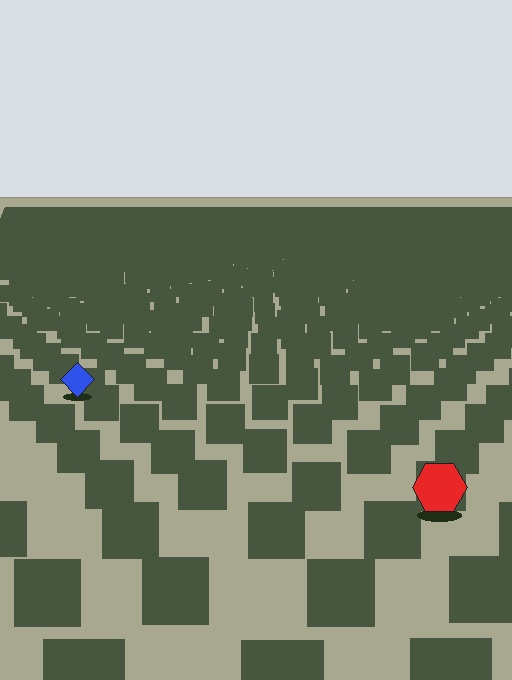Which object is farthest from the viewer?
The blue diamond is farthest from the viewer. It appears smaller and the ground texture around it is denser.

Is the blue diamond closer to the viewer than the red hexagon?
No. The red hexagon is closer — you can tell from the texture gradient: the ground texture is coarser near it.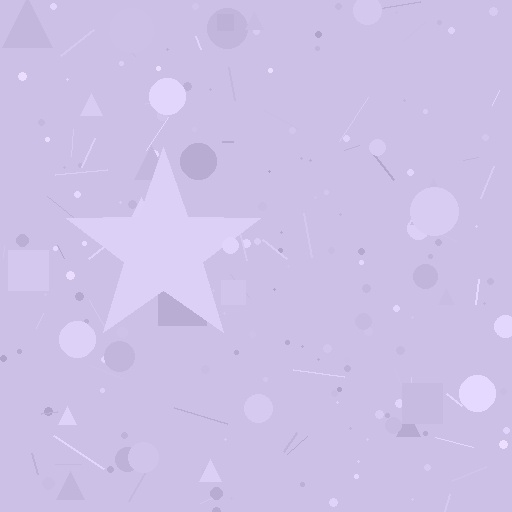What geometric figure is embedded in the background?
A star is embedded in the background.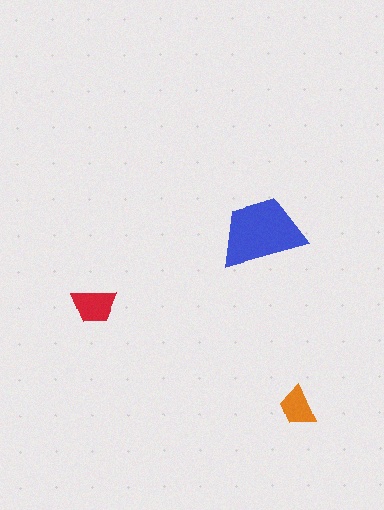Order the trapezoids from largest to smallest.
the blue one, the red one, the orange one.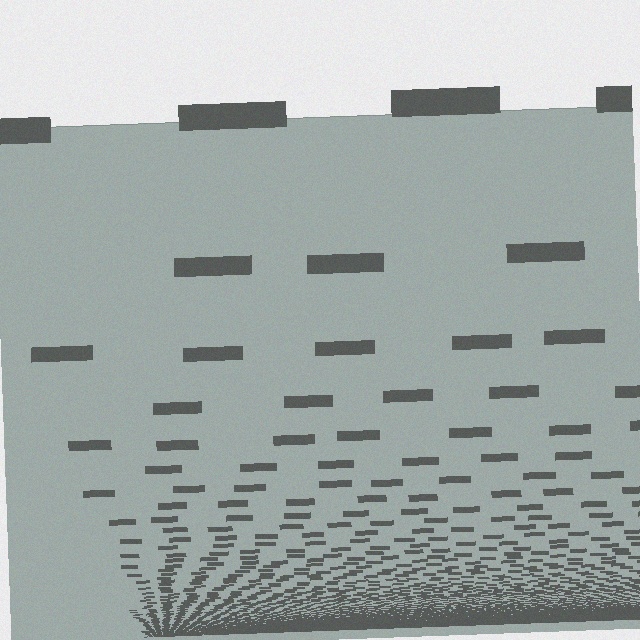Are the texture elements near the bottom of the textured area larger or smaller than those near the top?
Smaller. The gradient is inverted — elements near the bottom are smaller and denser.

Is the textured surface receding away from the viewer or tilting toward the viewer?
The surface appears to tilt toward the viewer. Texture elements get larger and sparser toward the top.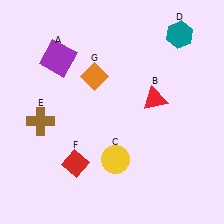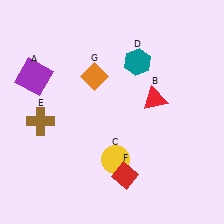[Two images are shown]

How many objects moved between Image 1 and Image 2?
3 objects moved between the two images.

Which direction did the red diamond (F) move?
The red diamond (F) moved right.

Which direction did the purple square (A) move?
The purple square (A) moved left.